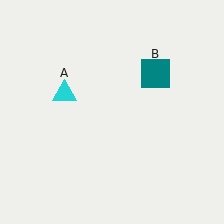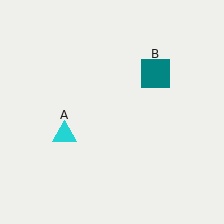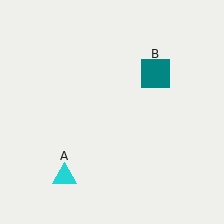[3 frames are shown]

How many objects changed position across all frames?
1 object changed position: cyan triangle (object A).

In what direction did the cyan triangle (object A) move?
The cyan triangle (object A) moved down.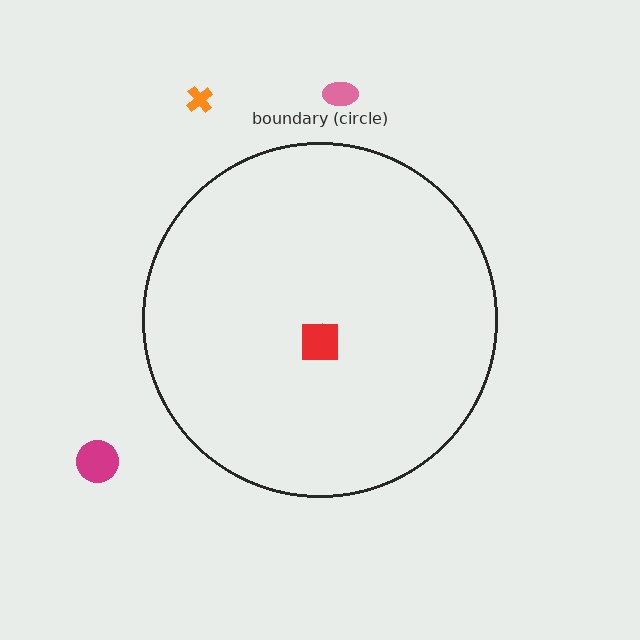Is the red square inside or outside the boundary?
Inside.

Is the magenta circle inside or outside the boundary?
Outside.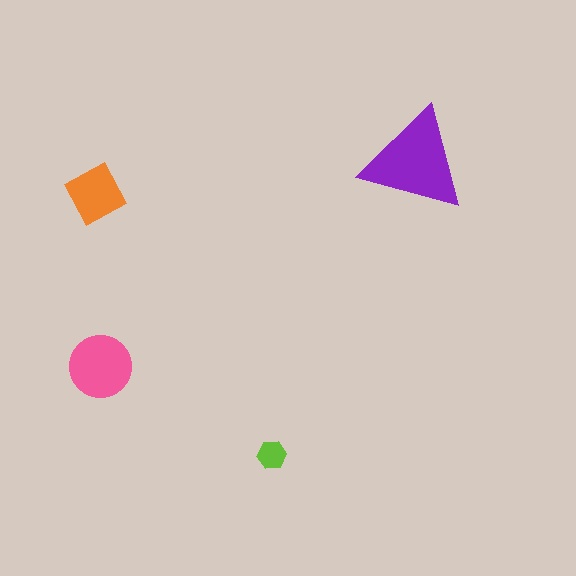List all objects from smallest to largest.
The lime hexagon, the orange square, the pink circle, the purple triangle.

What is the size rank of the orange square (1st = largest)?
3rd.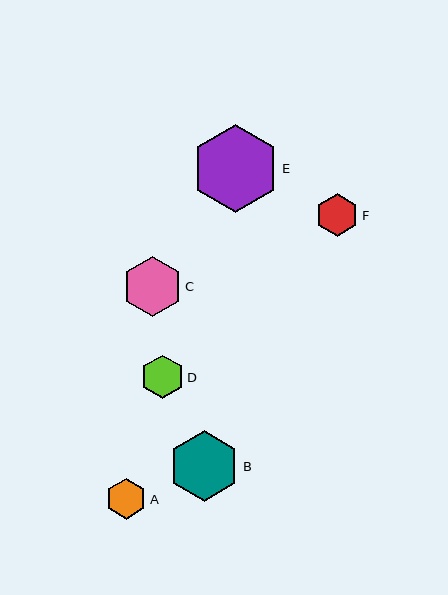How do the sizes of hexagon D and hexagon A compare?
Hexagon D and hexagon A are approximately the same size.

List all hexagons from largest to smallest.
From largest to smallest: E, B, C, D, F, A.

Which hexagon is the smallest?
Hexagon A is the smallest with a size of approximately 41 pixels.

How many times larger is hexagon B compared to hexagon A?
Hexagon B is approximately 1.8 times the size of hexagon A.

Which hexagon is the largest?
Hexagon E is the largest with a size of approximately 88 pixels.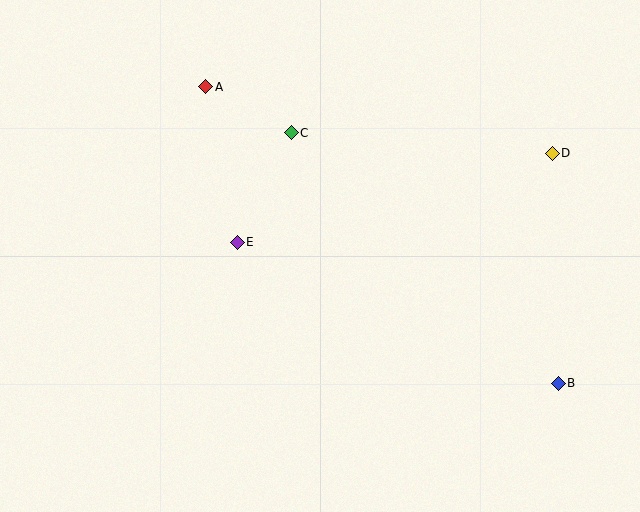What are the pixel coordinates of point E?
Point E is at (237, 242).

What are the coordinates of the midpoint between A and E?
The midpoint between A and E is at (221, 165).